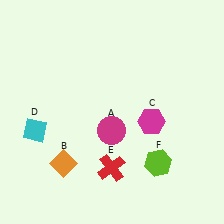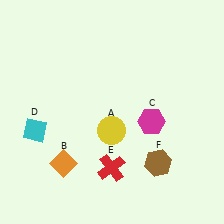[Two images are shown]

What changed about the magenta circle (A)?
In Image 1, A is magenta. In Image 2, it changed to yellow.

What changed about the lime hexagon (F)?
In Image 1, F is lime. In Image 2, it changed to brown.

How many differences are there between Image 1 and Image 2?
There are 2 differences between the two images.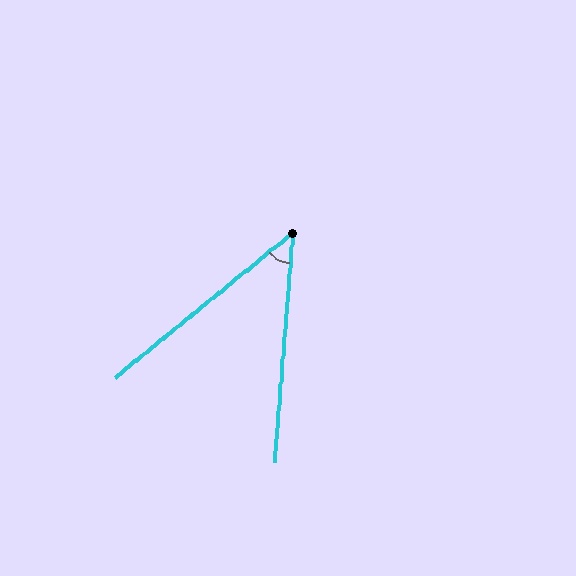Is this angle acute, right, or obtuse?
It is acute.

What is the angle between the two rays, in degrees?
Approximately 46 degrees.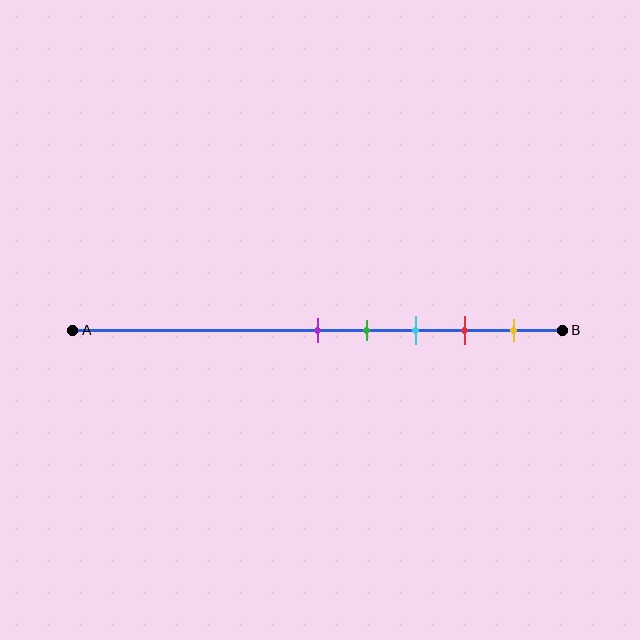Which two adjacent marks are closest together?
The purple and green marks are the closest adjacent pair.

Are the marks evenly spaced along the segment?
Yes, the marks are approximately evenly spaced.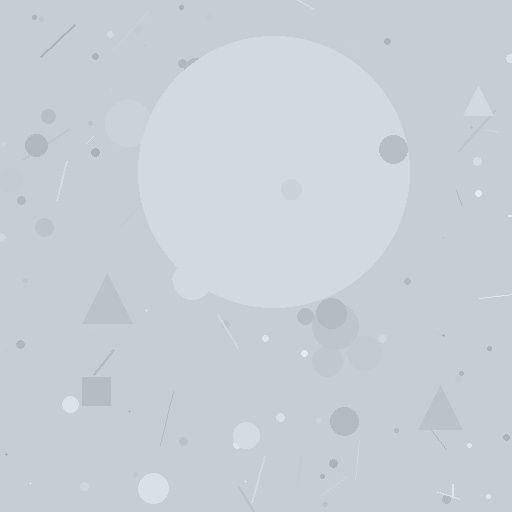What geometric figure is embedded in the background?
A circle is embedded in the background.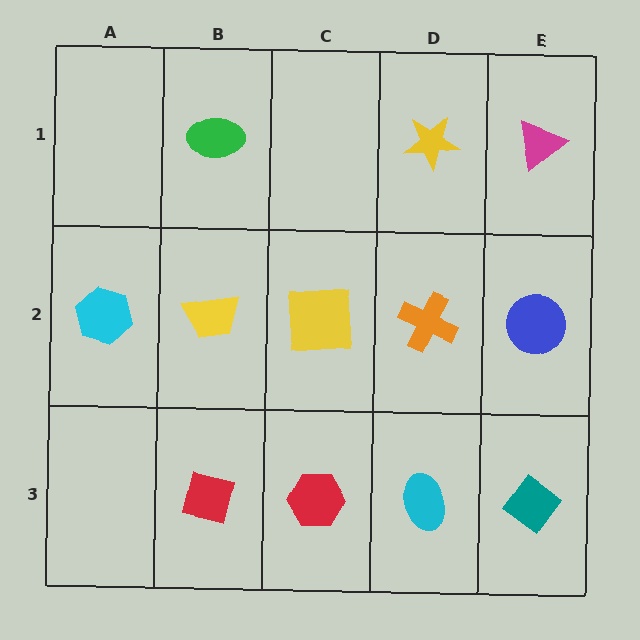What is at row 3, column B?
A red square.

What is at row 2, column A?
A cyan hexagon.